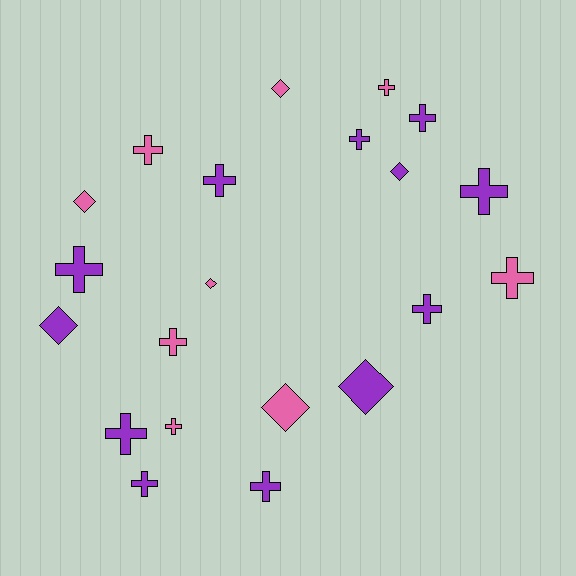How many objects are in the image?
There are 21 objects.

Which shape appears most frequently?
Cross, with 14 objects.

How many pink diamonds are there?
There are 4 pink diamonds.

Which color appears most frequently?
Purple, with 12 objects.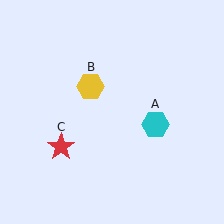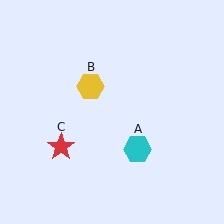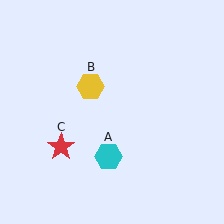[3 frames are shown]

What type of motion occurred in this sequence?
The cyan hexagon (object A) rotated clockwise around the center of the scene.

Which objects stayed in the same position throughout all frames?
Yellow hexagon (object B) and red star (object C) remained stationary.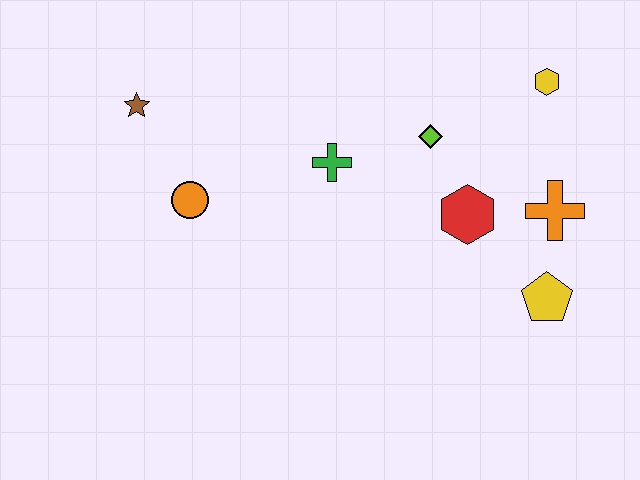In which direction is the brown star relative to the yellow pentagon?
The brown star is to the left of the yellow pentagon.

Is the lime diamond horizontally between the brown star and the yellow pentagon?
Yes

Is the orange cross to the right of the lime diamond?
Yes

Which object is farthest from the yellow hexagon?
The brown star is farthest from the yellow hexagon.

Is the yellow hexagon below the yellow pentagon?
No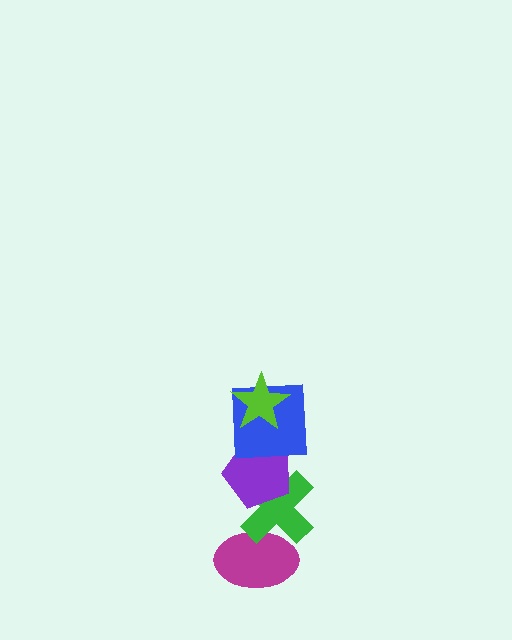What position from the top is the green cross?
The green cross is 4th from the top.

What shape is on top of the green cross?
The purple pentagon is on top of the green cross.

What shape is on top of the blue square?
The lime star is on top of the blue square.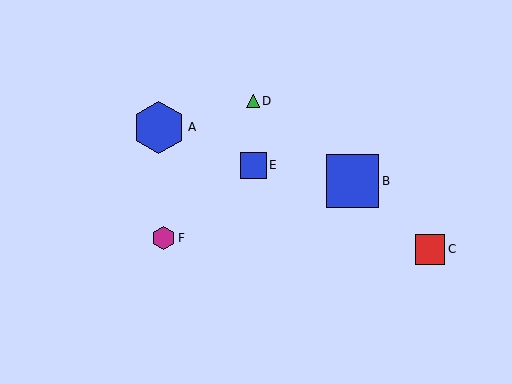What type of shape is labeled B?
Shape B is a blue square.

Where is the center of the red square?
The center of the red square is at (430, 249).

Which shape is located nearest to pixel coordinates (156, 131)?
The blue hexagon (labeled A) at (159, 127) is nearest to that location.